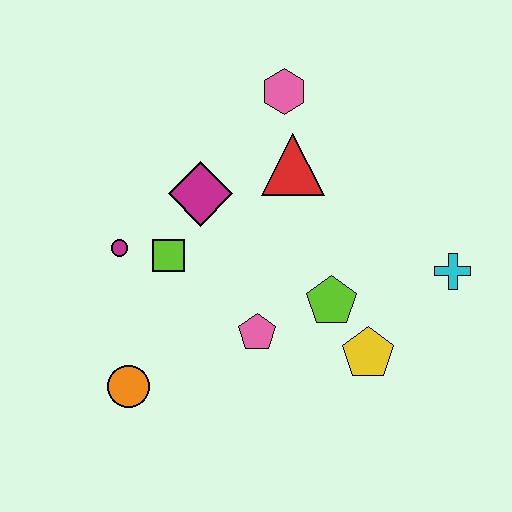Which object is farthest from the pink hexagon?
The orange circle is farthest from the pink hexagon.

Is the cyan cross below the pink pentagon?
No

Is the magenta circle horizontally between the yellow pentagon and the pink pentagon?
No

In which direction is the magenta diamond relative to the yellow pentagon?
The magenta diamond is to the left of the yellow pentagon.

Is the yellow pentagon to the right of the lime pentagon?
Yes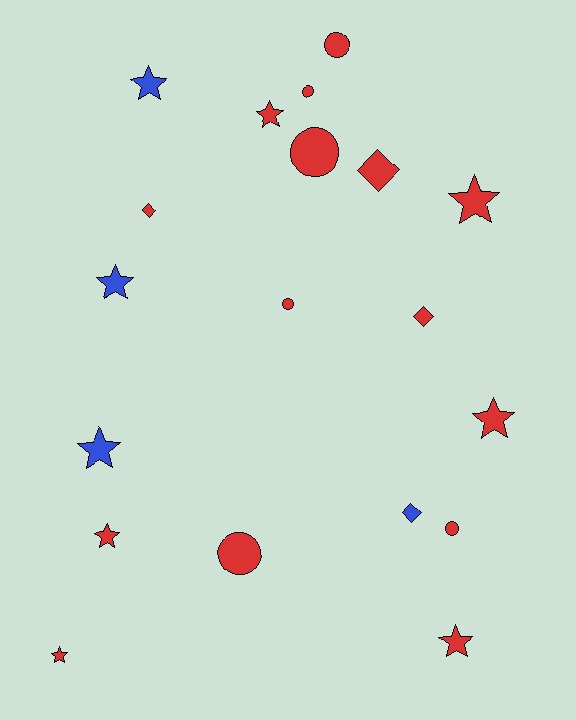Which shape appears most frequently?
Star, with 9 objects.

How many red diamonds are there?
There are 3 red diamonds.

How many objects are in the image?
There are 19 objects.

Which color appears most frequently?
Red, with 15 objects.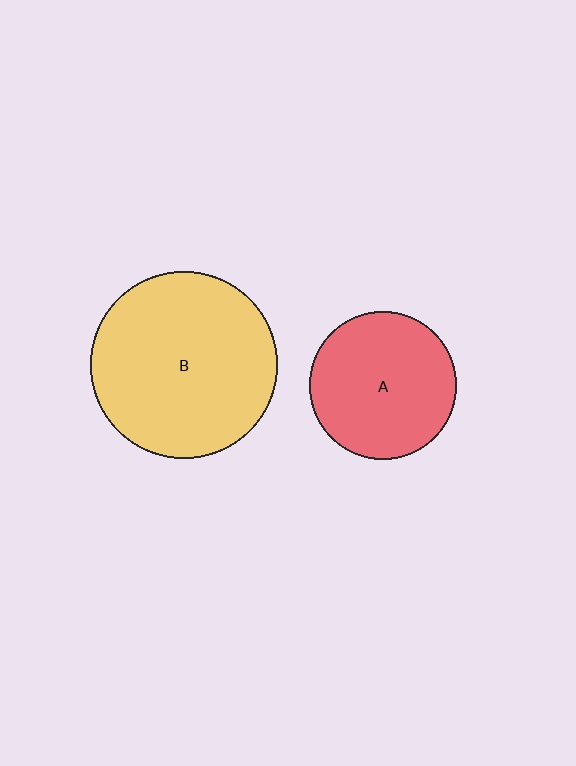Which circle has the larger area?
Circle B (yellow).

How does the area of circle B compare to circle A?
Approximately 1.6 times.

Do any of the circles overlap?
No, none of the circles overlap.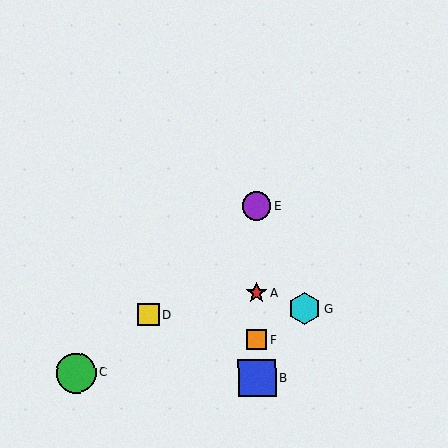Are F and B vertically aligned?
Yes, both are at x≈257.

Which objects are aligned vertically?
Objects A, B, E, F are aligned vertically.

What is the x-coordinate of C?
Object C is at x≈76.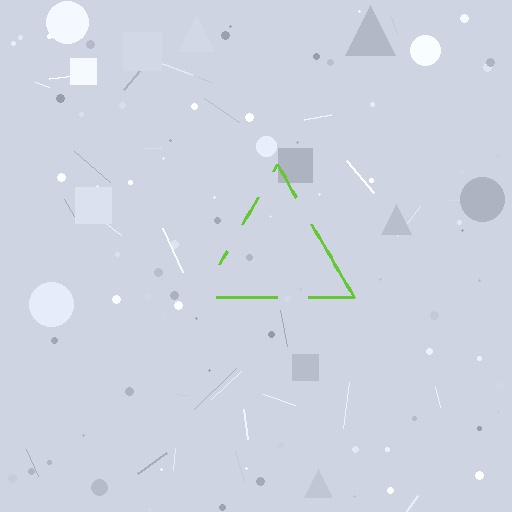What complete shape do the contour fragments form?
The contour fragments form a triangle.